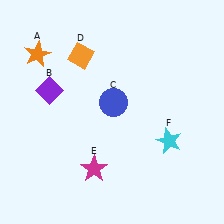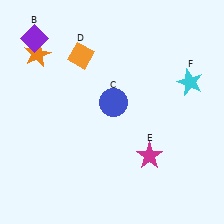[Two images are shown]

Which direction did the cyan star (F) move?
The cyan star (F) moved up.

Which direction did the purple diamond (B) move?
The purple diamond (B) moved up.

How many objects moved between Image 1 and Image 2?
3 objects moved between the two images.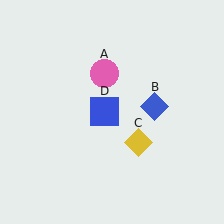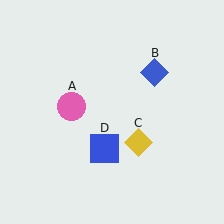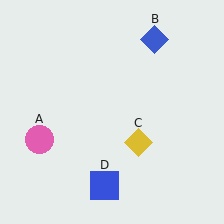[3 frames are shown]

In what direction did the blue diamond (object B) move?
The blue diamond (object B) moved up.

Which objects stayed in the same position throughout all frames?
Yellow diamond (object C) remained stationary.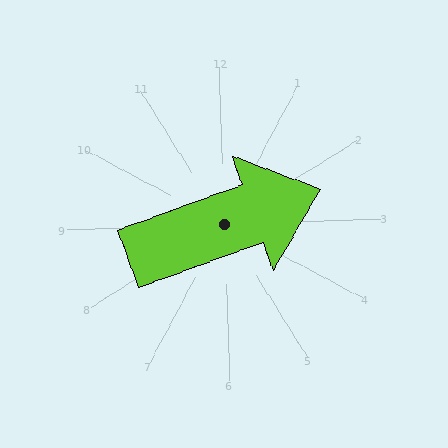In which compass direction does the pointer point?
East.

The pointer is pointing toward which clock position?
Roughly 2 o'clock.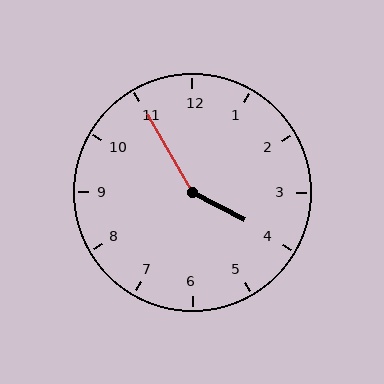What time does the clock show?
3:55.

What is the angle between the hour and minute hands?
Approximately 148 degrees.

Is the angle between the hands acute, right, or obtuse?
It is obtuse.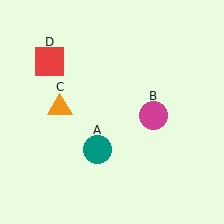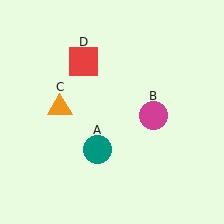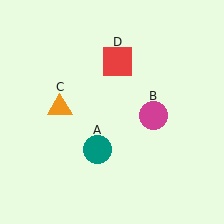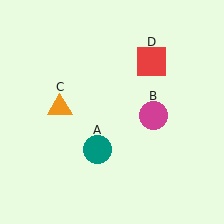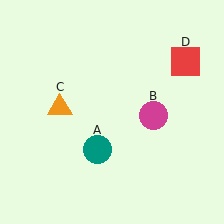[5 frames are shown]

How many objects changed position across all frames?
1 object changed position: red square (object D).